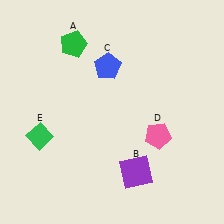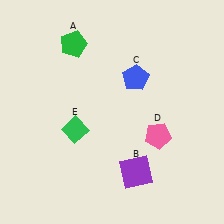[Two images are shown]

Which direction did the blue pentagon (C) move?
The blue pentagon (C) moved right.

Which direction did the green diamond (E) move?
The green diamond (E) moved right.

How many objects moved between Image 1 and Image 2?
2 objects moved between the two images.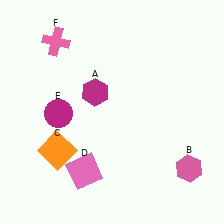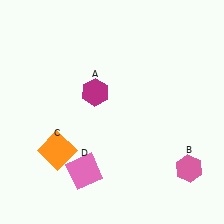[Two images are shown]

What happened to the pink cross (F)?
The pink cross (F) was removed in Image 2. It was in the top-left area of Image 1.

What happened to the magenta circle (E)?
The magenta circle (E) was removed in Image 2. It was in the bottom-left area of Image 1.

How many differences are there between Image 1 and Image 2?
There are 2 differences between the two images.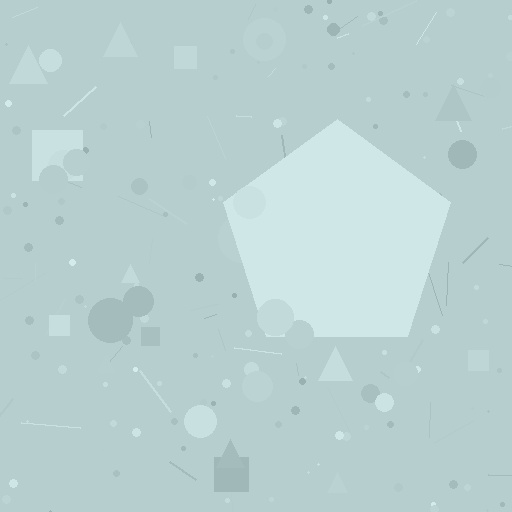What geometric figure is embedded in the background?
A pentagon is embedded in the background.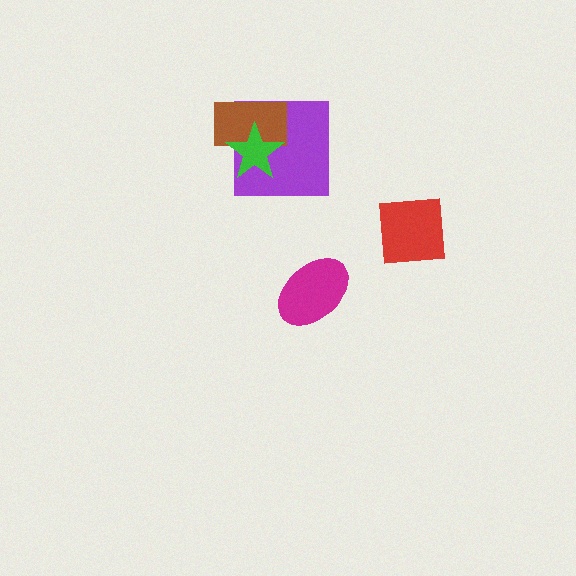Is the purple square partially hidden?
Yes, it is partially covered by another shape.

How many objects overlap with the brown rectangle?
2 objects overlap with the brown rectangle.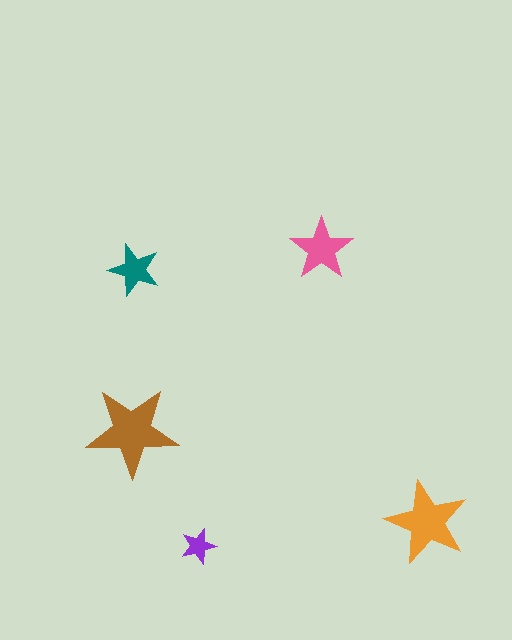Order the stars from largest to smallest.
the brown one, the orange one, the pink one, the teal one, the purple one.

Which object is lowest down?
The purple star is bottommost.